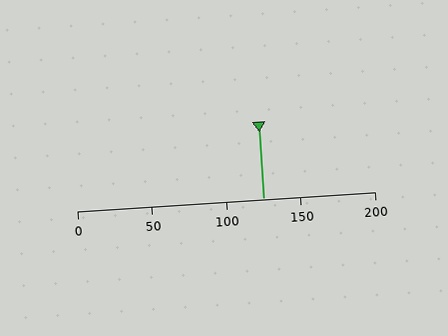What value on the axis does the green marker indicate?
The marker indicates approximately 125.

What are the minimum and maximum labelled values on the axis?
The axis runs from 0 to 200.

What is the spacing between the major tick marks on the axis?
The major ticks are spaced 50 apart.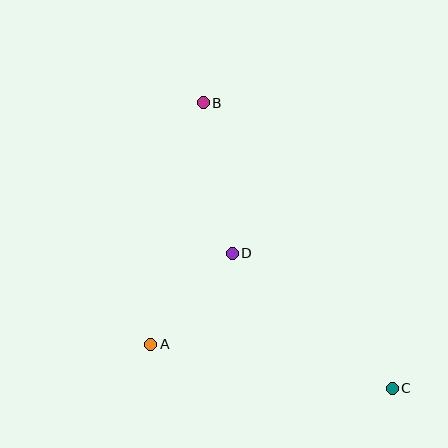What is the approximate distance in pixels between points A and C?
The distance between A and C is approximately 245 pixels.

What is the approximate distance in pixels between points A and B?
The distance between A and B is approximately 247 pixels.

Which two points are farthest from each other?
Points B and C are farthest from each other.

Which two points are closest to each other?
Points A and D are closest to each other.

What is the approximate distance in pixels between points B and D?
The distance between B and D is approximately 153 pixels.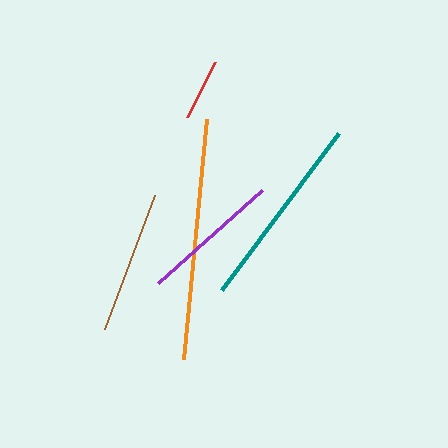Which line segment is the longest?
The orange line is the longest at approximately 240 pixels.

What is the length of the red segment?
The red segment is approximately 62 pixels long.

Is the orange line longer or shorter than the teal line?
The orange line is longer than the teal line.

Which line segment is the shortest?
The red line is the shortest at approximately 62 pixels.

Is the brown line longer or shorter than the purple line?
The brown line is longer than the purple line.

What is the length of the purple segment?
The purple segment is approximately 139 pixels long.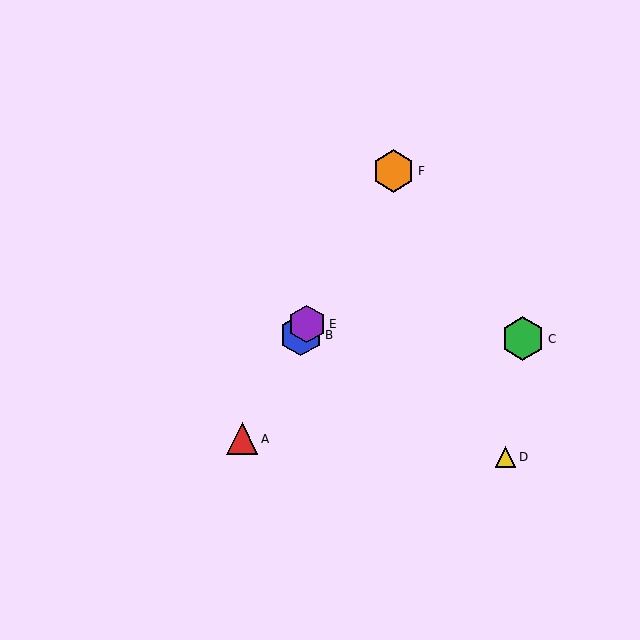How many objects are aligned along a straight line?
4 objects (A, B, E, F) are aligned along a straight line.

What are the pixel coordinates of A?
Object A is at (242, 439).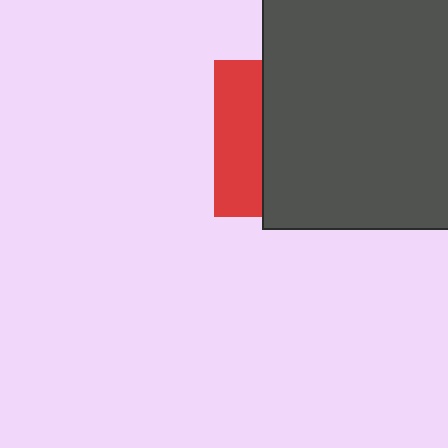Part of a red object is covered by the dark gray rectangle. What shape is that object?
It is a square.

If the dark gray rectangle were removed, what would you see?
You would see the complete red square.